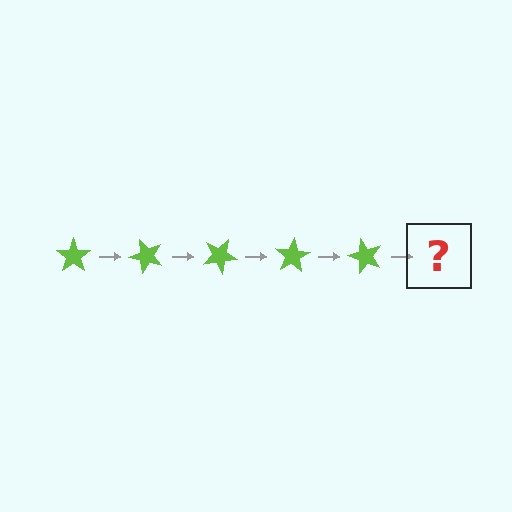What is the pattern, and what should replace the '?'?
The pattern is that the star rotates 50 degrees each step. The '?' should be a lime star rotated 250 degrees.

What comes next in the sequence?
The next element should be a lime star rotated 250 degrees.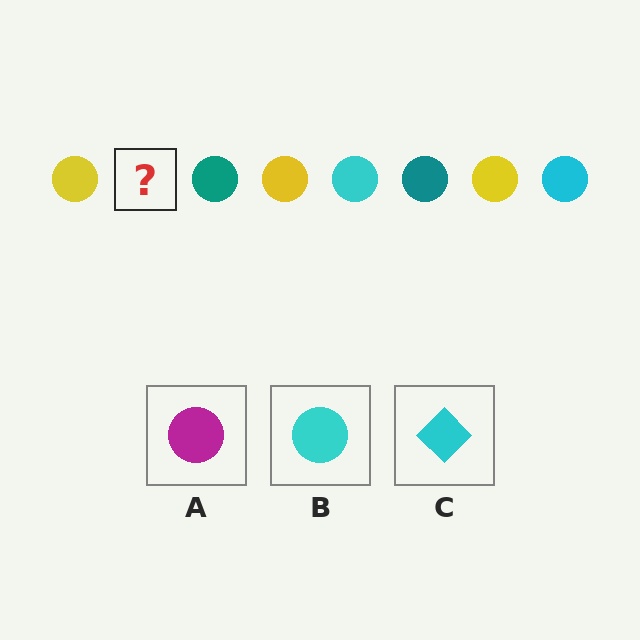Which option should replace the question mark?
Option B.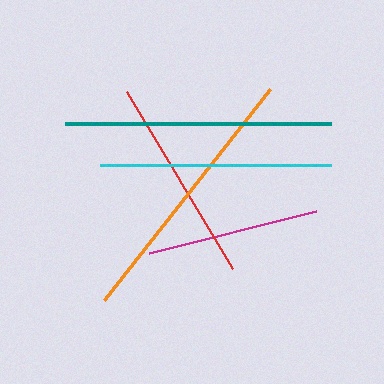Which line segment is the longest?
The orange line is the longest at approximately 269 pixels.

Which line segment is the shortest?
The magenta line is the shortest at approximately 172 pixels.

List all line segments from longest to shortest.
From longest to shortest: orange, teal, cyan, red, magenta.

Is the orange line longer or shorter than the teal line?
The orange line is longer than the teal line.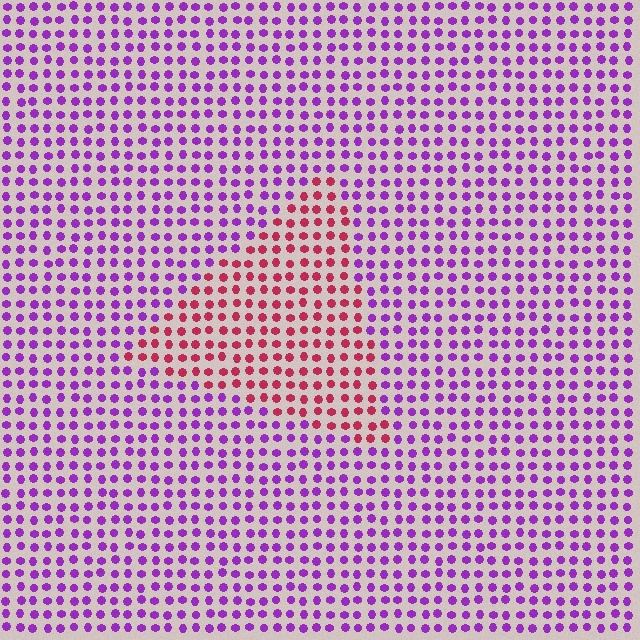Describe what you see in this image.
The image is filled with small purple elements in a uniform arrangement. A triangle-shaped region is visible where the elements are tinted to a slightly different hue, forming a subtle color boundary.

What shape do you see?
I see a triangle.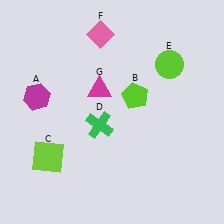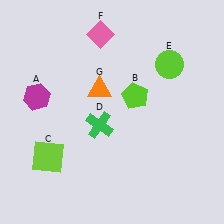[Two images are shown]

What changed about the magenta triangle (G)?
In Image 1, G is magenta. In Image 2, it changed to orange.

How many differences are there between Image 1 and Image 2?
There is 1 difference between the two images.